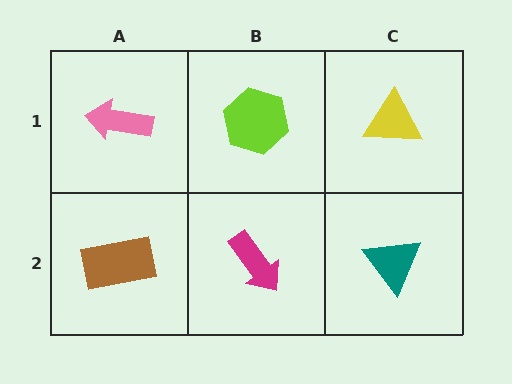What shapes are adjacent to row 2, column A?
A pink arrow (row 1, column A), a magenta arrow (row 2, column B).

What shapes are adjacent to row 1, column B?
A magenta arrow (row 2, column B), a pink arrow (row 1, column A), a yellow triangle (row 1, column C).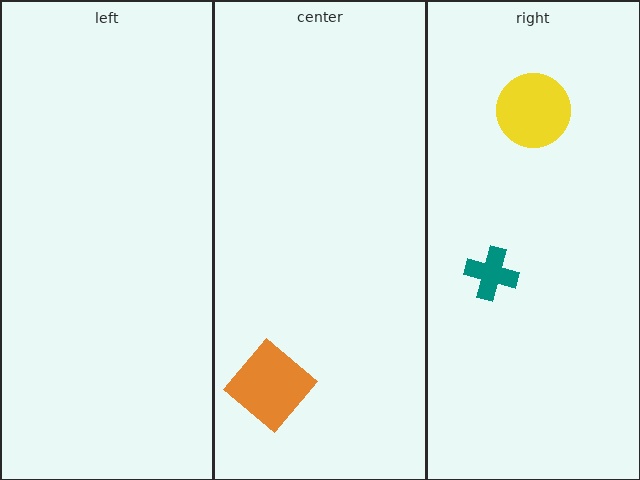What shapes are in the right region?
The teal cross, the yellow circle.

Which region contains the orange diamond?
The center region.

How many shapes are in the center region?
1.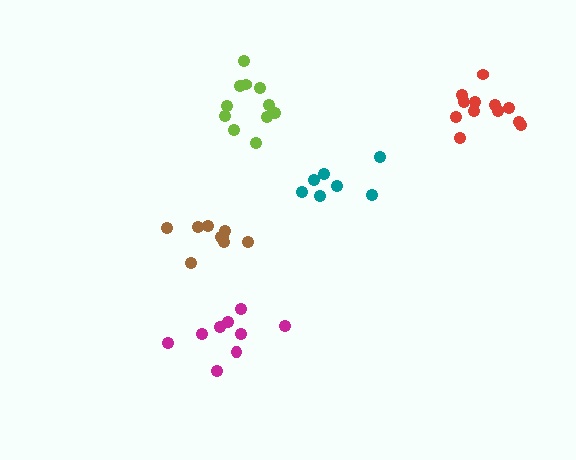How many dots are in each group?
Group 1: 9 dots, Group 2: 7 dots, Group 3: 12 dots, Group 4: 9 dots, Group 5: 11 dots (48 total).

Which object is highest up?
The lime cluster is topmost.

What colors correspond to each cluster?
The clusters are colored: magenta, teal, red, brown, lime.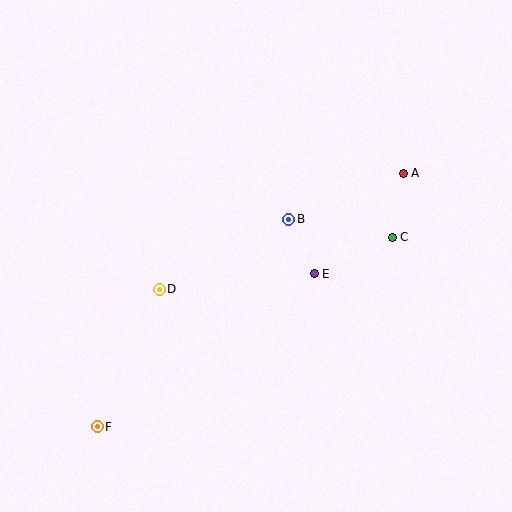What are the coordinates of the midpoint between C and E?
The midpoint between C and E is at (353, 256).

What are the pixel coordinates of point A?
Point A is at (403, 173).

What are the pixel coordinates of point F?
Point F is at (97, 427).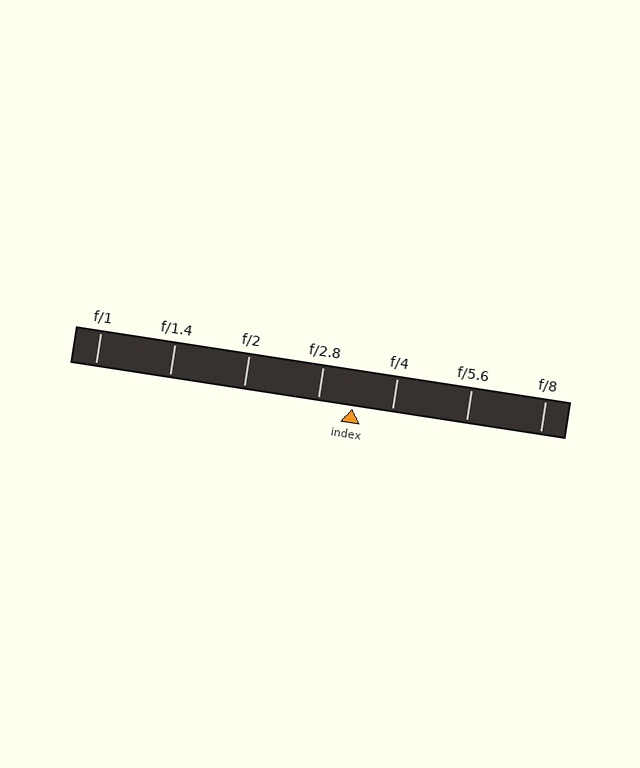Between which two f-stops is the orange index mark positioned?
The index mark is between f/2.8 and f/4.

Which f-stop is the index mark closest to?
The index mark is closest to f/2.8.